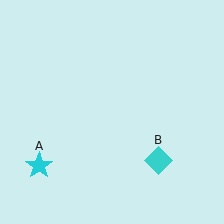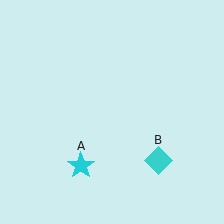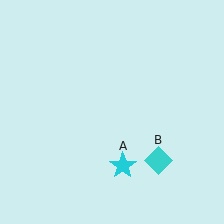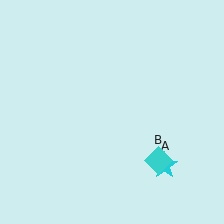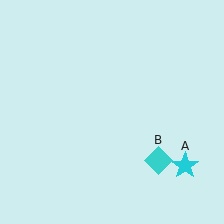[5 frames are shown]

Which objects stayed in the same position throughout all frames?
Cyan diamond (object B) remained stationary.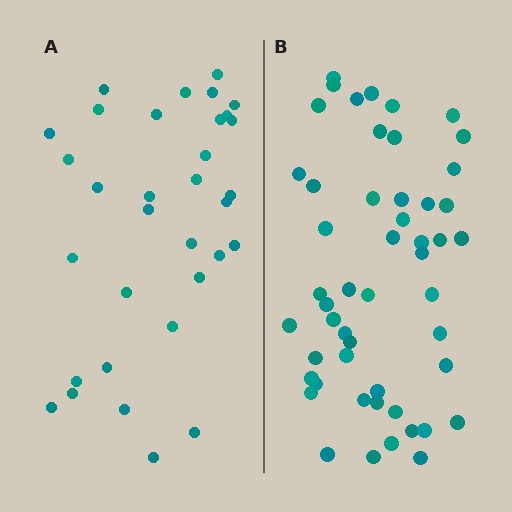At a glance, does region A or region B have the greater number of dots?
Region B (the right region) has more dots.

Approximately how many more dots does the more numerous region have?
Region B has approximately 20 more dots than region A.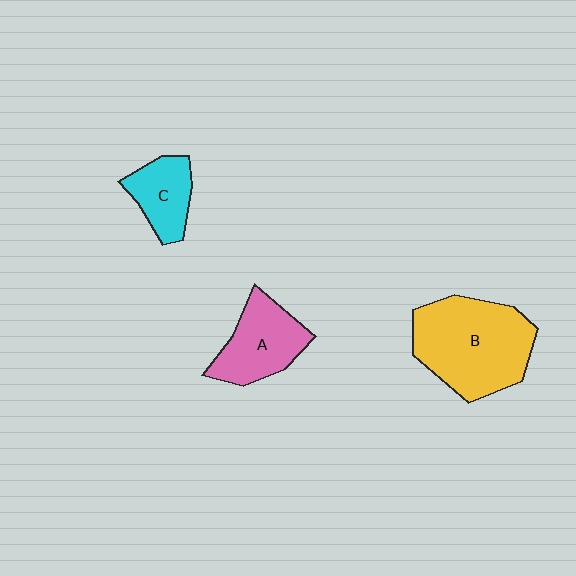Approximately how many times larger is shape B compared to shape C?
Approximately 2.4 times.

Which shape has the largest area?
Shape B (yellow).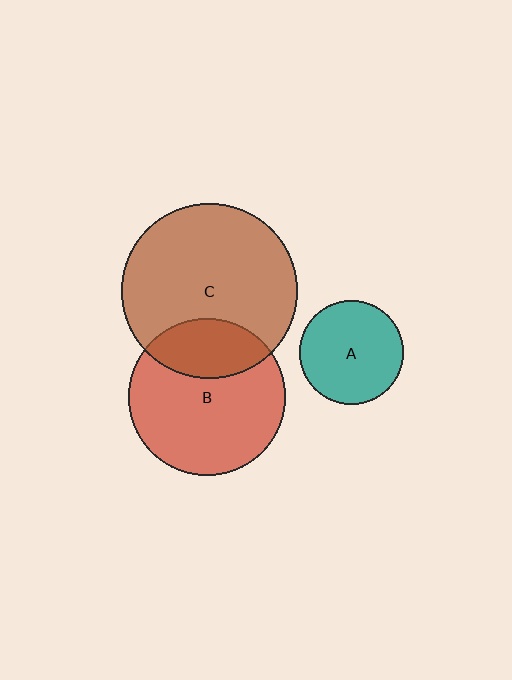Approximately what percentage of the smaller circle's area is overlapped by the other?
Approximately 30%.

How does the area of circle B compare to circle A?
Approximately 2.3 times.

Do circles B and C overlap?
Yes.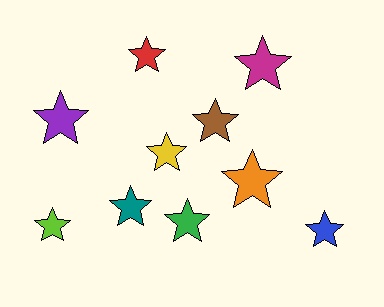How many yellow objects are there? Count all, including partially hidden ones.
There is 1 yellow object.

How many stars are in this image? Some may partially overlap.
There are 10 stars.